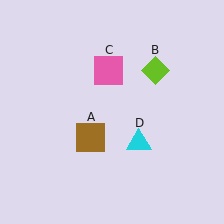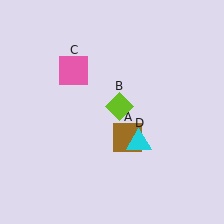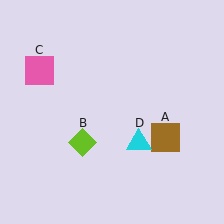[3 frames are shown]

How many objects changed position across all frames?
3 objects changed position: brown square (object A), lime diamond (object B), pink square (object C).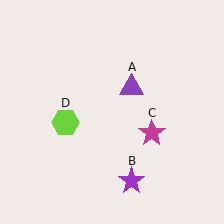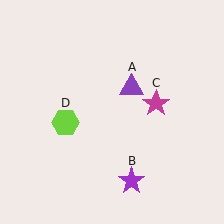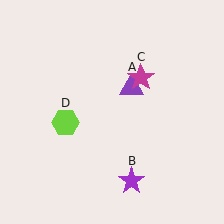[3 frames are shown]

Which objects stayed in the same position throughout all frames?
Purple triangle (object A) and purple star (object B) and lime hexagon (object D) remained stationary.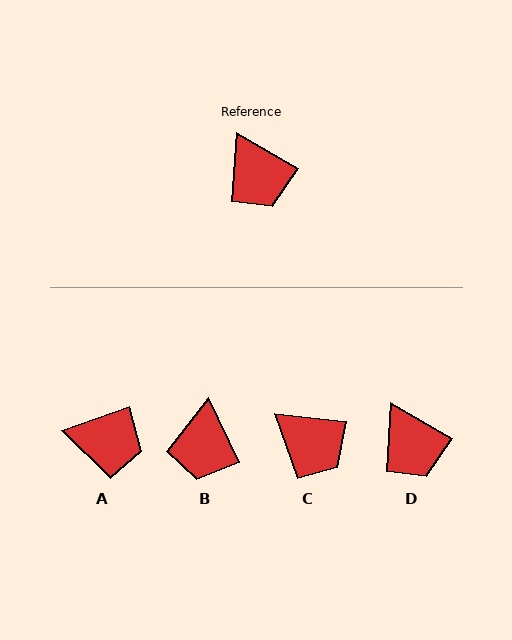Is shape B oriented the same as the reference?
No, it is off by about 34 degrees.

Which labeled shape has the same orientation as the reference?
D.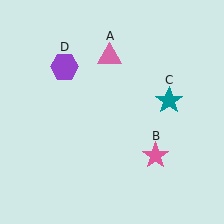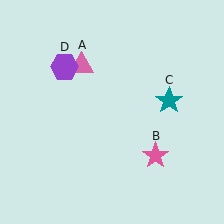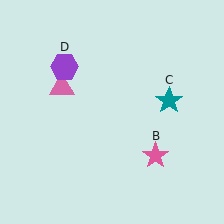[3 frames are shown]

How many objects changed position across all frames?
1 object changed position: pink triangle (object A).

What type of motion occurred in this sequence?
The pink triangle (object A) rotated counterclockwise around the center of the scene.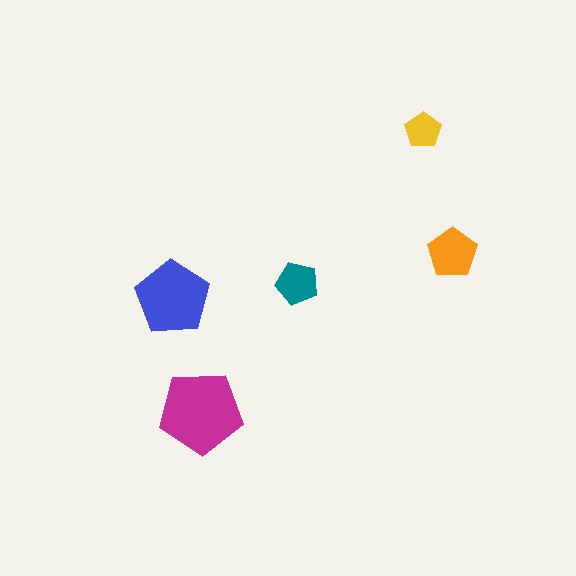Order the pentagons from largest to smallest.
the magenta one, the blue one, the orange one, the teal one, the yellow one.